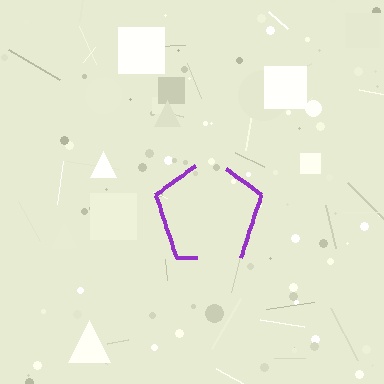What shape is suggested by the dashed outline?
The dashed outline suggests a pentagon.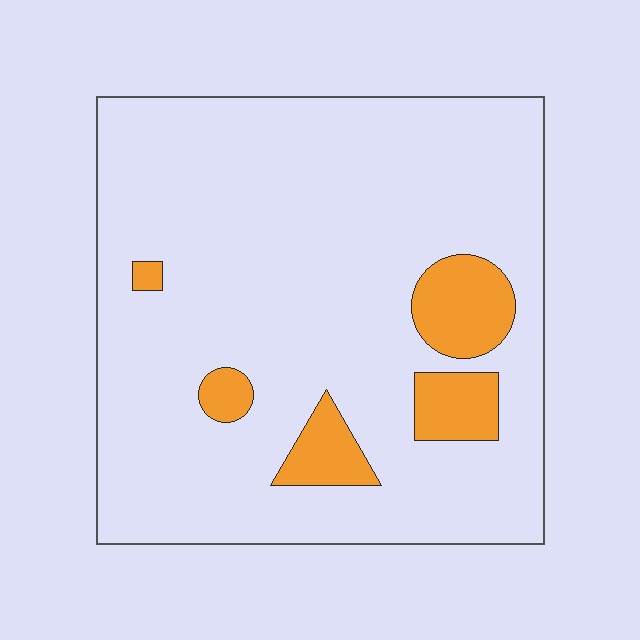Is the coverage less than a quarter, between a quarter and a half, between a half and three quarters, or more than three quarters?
Less than a quarter.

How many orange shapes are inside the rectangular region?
5.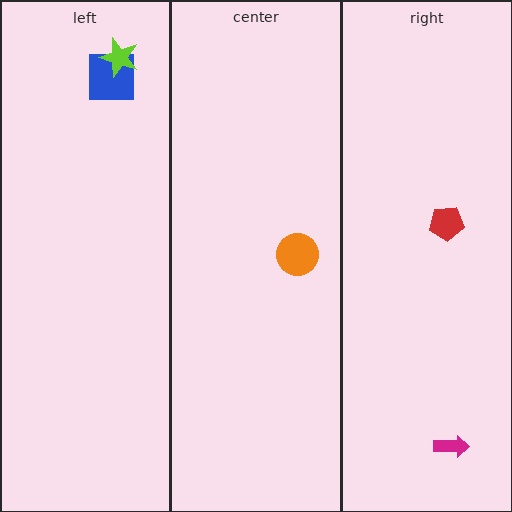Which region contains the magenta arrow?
The right region.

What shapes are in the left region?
The blue square, the lime star.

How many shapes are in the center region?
1.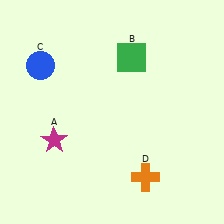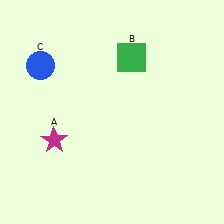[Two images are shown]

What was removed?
The orange cross (D) was removed in Image 2.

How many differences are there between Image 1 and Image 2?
There is 1 difference between the two images.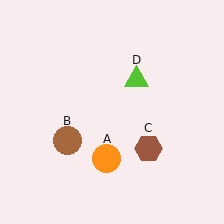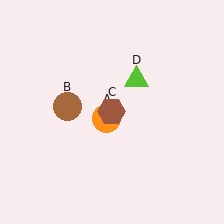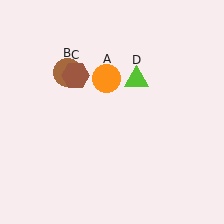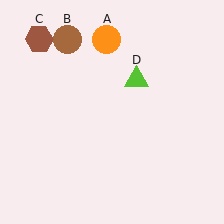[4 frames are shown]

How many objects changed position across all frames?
3 objects changed position: orange circle (object A), brown circle (object B), brown hexagon (object C).